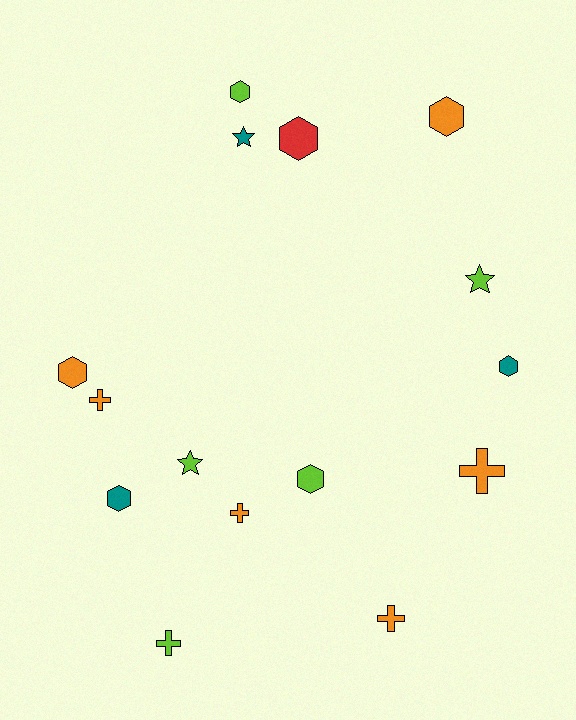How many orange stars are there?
There are no orange stars.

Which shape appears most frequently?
Hexagon, with 7 objects.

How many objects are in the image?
There are 15 objects.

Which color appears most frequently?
Orange, with 6 objects.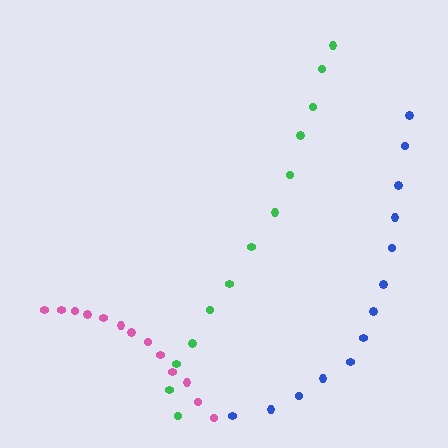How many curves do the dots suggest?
There are 3 distinct paths.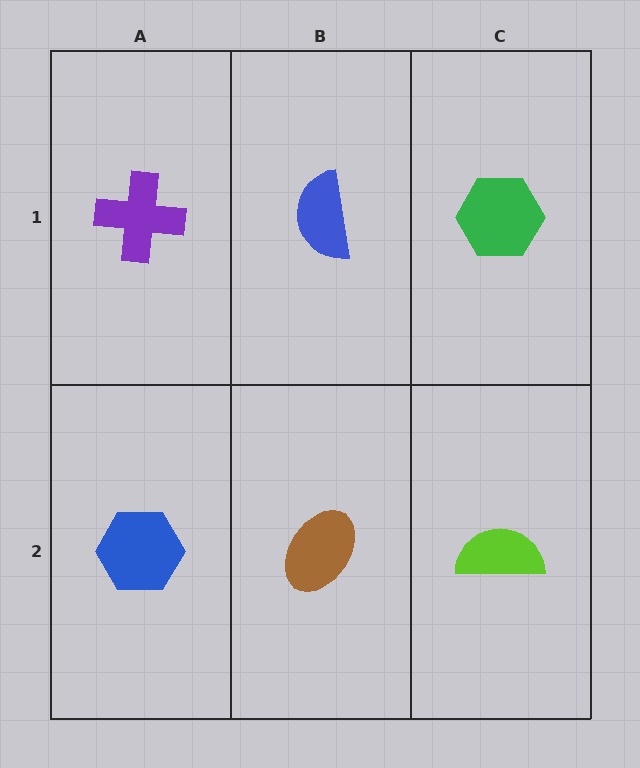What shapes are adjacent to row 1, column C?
A lime semicircle (row 2, column C), a blue semicircle (row 1, column B).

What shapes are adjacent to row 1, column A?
A blue hexagon (row 2, column A), a blue semicircle (row 1, column B).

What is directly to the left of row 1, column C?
A blue semicircle.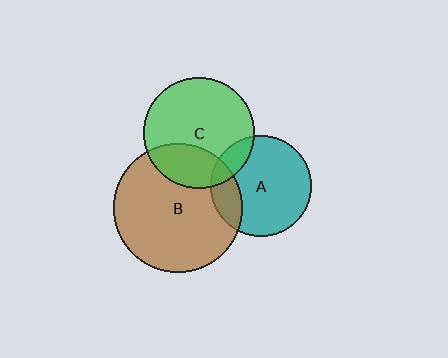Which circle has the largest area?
Circle B (brown).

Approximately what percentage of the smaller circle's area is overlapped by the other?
Approximately 20%.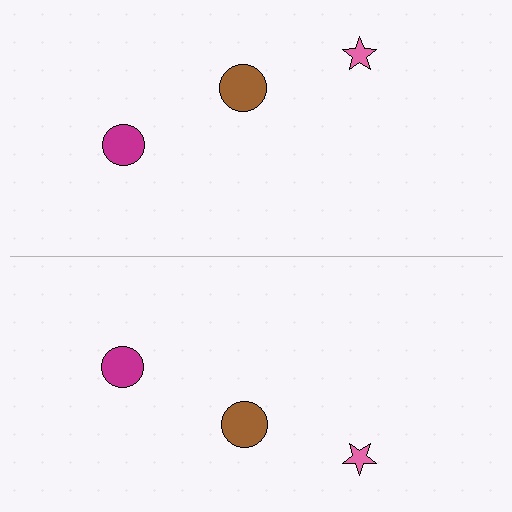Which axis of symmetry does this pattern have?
The pattern has a horizontal axis of symmetry running through the center of the image.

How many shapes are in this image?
There are 6 shapes in this image.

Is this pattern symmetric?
Yes, this pattern has bilateral (reflection) symmetry.